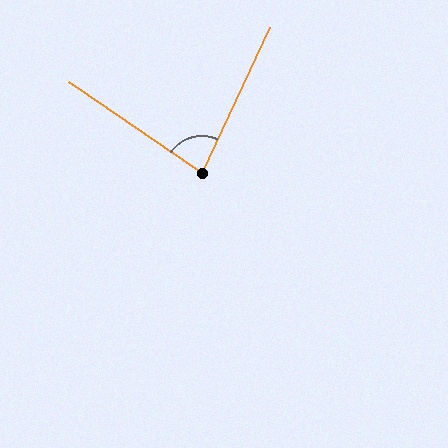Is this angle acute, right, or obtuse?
It is acute.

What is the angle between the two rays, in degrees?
Approximately 80 degrees.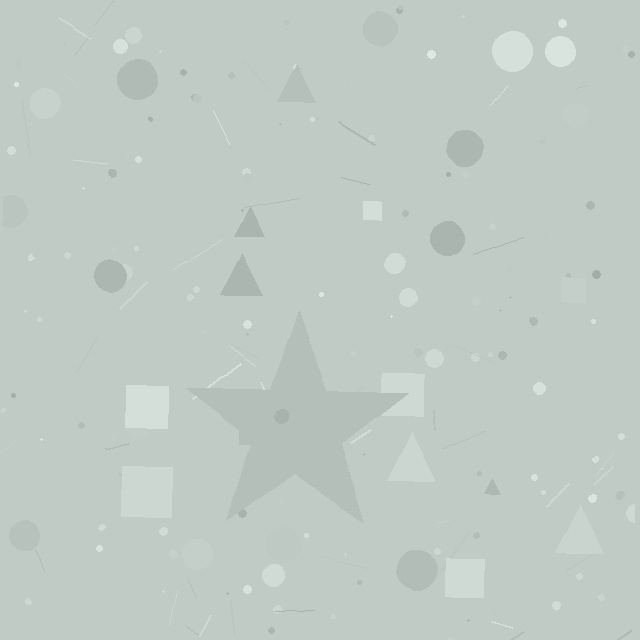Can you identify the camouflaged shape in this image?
The camouflaged shape is a star.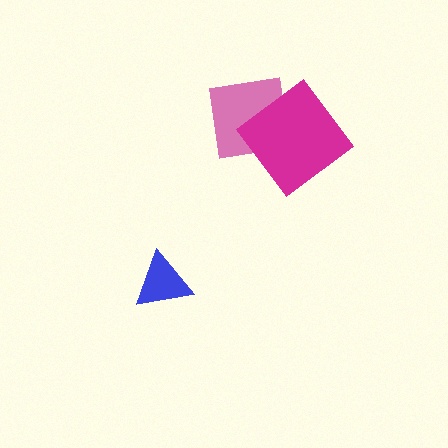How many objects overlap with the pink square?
1 object overlaps with the pink square.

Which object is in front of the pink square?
The magenta diamond is in front of the pink square.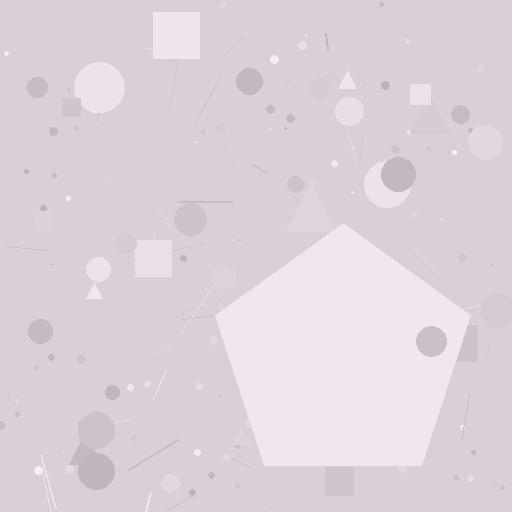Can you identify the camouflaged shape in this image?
The camouflaged shape is a pentagon.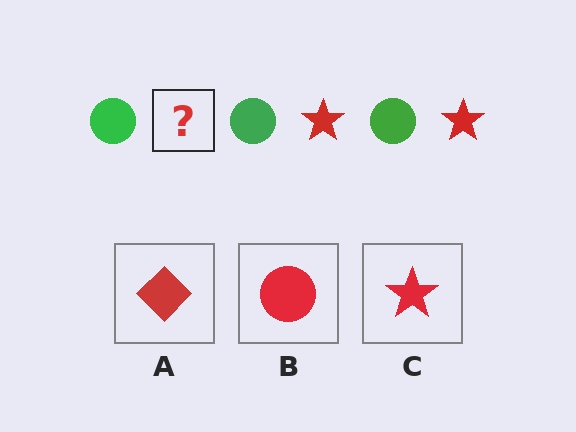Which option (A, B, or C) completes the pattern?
C.